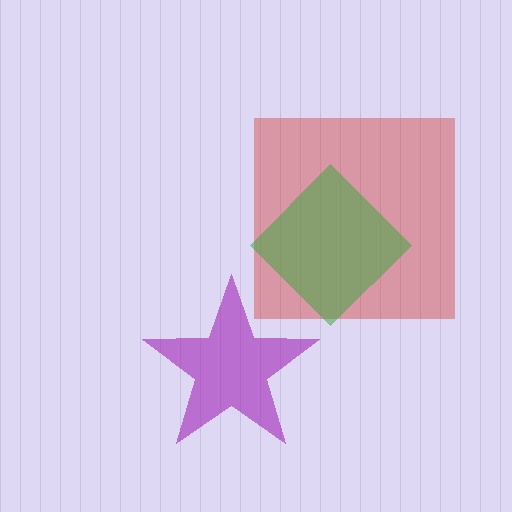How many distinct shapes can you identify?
There are 3 distinct shapes: a red square, a purple star, a green diamond.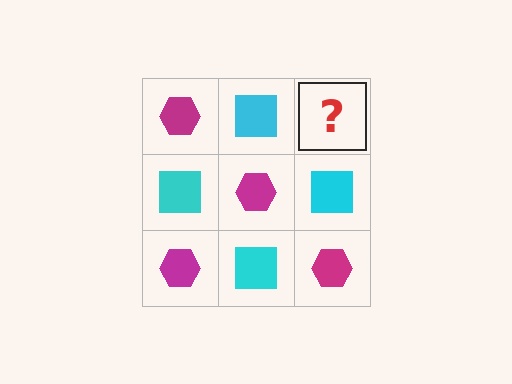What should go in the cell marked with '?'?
The missing cell should contain a magenta hexagon.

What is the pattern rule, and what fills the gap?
The rule is that it alternates magenta hexagon and cyan square in a checkerboard pattern. The gap should be filled with a magenta hexagon.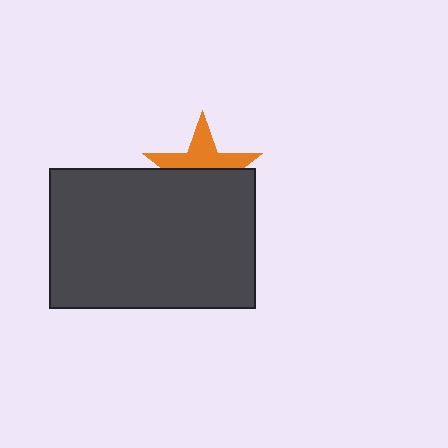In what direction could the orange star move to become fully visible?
The orange star could move up. That would shift it out from behind the dark gray rectangle entirely.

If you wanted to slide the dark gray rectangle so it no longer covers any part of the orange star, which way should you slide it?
Slide it down — that is the most direct way to separate the two shapes.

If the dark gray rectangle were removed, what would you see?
You would see the complete orange star.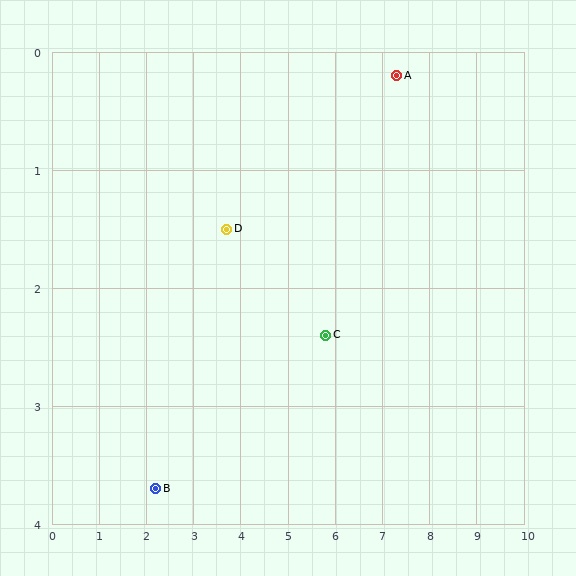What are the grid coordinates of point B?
Point B is at approximately (2.2, 3.7).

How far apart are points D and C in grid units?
Points D and C are about 2.3 grid units apart.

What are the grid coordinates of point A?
Point A is at approximately (7.3, 0.2).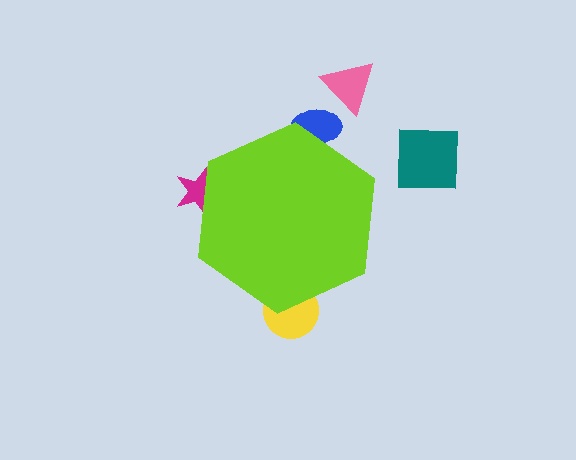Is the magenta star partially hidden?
Yes, the magenta star is partially hidden behind the lime hexagon.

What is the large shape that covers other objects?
A lime hexagon.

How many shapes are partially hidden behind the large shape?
3 shapes are partially hidden.